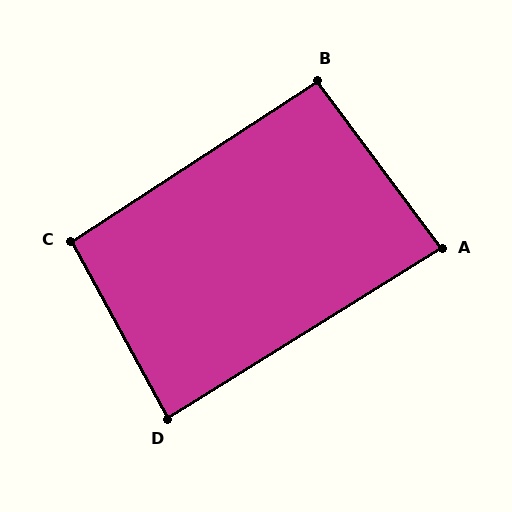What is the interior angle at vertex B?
Approximately 93 degrees (approximately right).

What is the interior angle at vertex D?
Approximately 87 degrees (approximately right).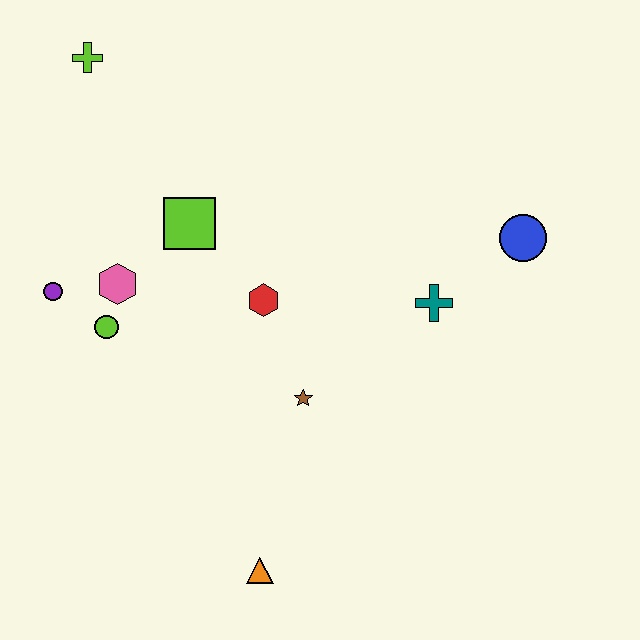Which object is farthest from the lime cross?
The orange triangle is farthest from the lime cross.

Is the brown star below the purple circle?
Yes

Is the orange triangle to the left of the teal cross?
Yes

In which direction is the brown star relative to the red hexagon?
The brown star is below the red hexagon.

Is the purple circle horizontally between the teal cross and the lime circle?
No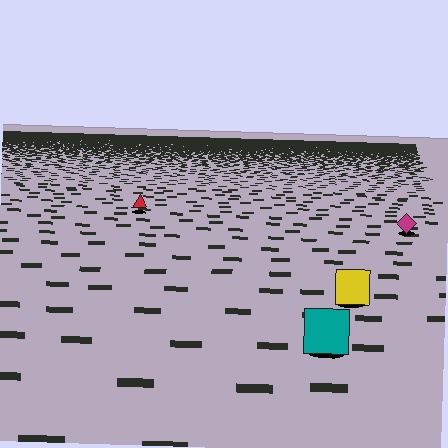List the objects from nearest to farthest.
From nearest to farthest: the teal square, the yellow square, the magenta diamond, the red triangle.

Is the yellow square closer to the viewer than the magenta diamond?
Yes. The yellow square is closer — you can tell from the texture gradient: the ground texture is coarser near it.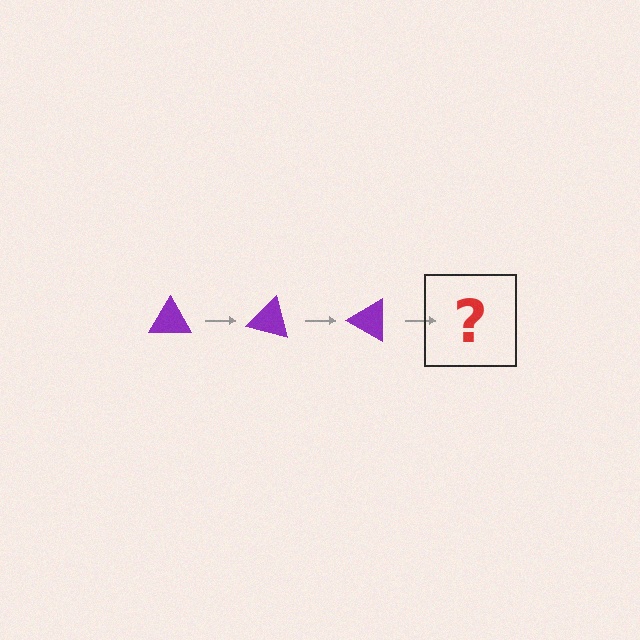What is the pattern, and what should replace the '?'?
The pattern is that the triangle rotates 15 degrees each step. The '?' should be a purple triangle rotated 45 degrees.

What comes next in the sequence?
The next element should be a purple triangle rotated 45 degrees.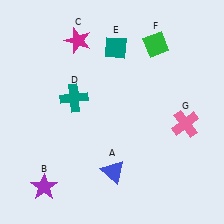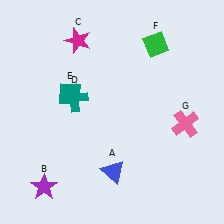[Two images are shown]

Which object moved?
The teal diamond (E) moved down.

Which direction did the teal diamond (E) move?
The teal diamond (E) moved down.